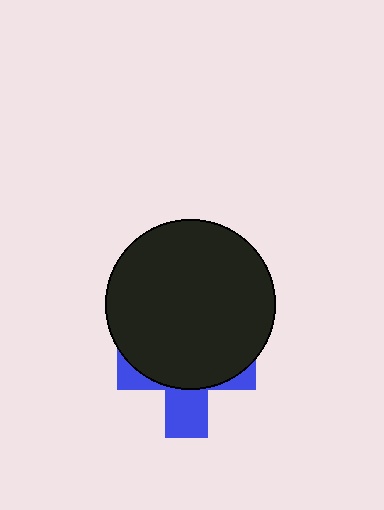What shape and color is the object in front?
The object in front is a black circle.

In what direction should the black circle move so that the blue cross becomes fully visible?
The black circle should move up. That is the shortest direction to clear the overlap and leave the blue cross fully visible.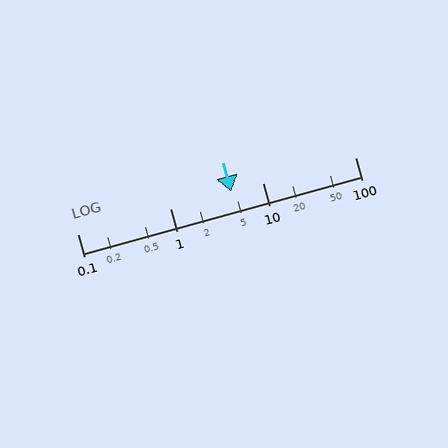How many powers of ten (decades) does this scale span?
The scale spans 3 decades, from 0.1 to 100.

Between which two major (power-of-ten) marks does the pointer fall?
The pointer is between 1 and 10.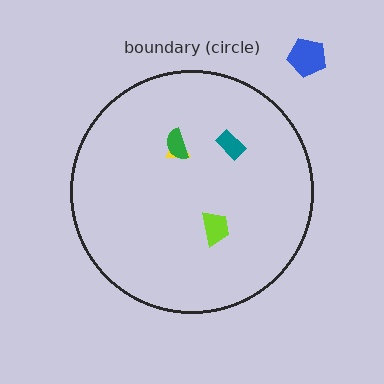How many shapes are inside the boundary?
4 inside, 1 outside.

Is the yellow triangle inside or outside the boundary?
Inside.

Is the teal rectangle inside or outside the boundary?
Inside.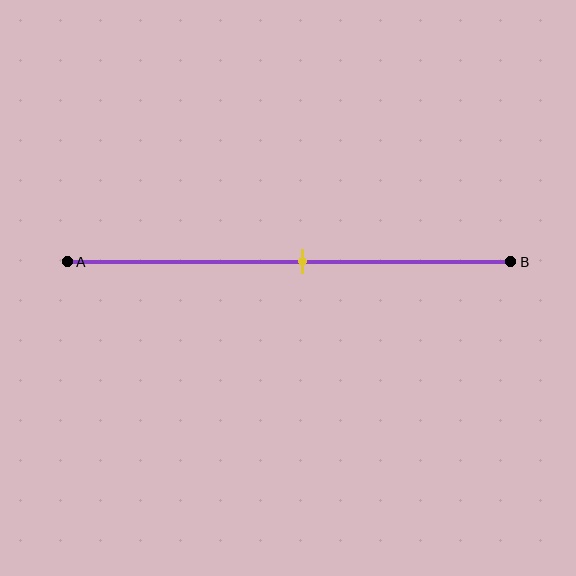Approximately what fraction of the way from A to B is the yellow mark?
The yellow mark is approximately 55% of the way from A to B.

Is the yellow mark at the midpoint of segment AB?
Yes, the mark is approximately at the midpoint.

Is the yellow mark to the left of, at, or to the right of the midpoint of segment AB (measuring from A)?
The yellow mark is approximately at the midpoint of segment AB.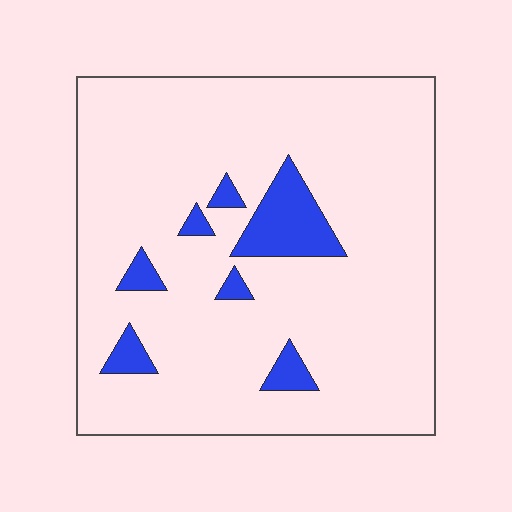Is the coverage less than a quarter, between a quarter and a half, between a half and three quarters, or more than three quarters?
Less than a quarter.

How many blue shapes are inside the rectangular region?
7.